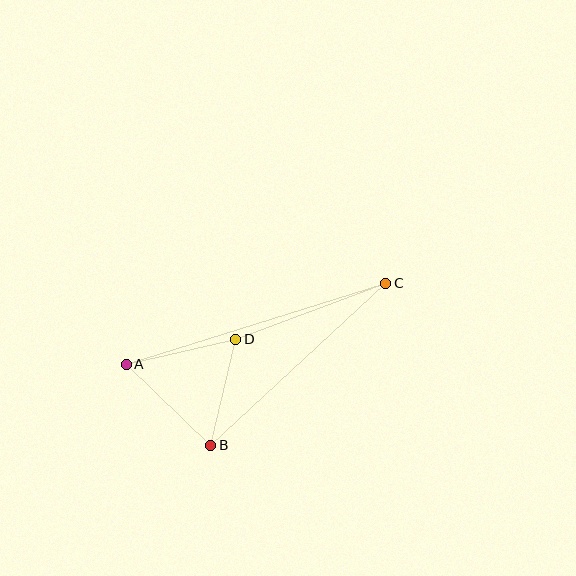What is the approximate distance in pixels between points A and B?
The distance between A and B is approximately 117 pixels.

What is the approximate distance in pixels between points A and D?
The distance between A and D is approximately 112 pixels.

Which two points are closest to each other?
Points B and D are closest to each other.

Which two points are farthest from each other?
Points A and C are farthest from each other.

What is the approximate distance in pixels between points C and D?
The distance between C and D is approximately 160 pixels.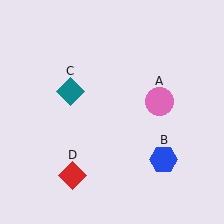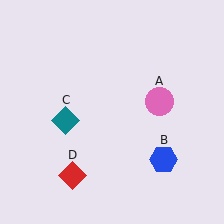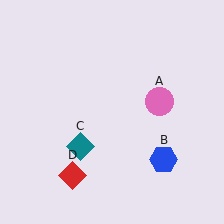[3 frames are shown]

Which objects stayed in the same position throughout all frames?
Pink circle (object A) and blue hexagon (object B) and red diamond (object D) remained stationary.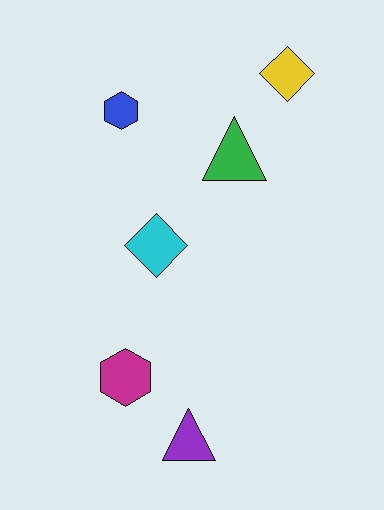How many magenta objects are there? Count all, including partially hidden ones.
There is 1 magenta object.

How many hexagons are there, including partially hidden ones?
There are 2 hexagons.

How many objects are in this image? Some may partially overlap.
There are 6 objects.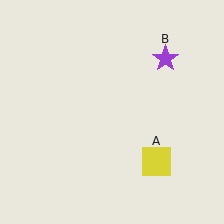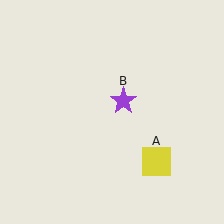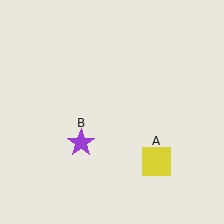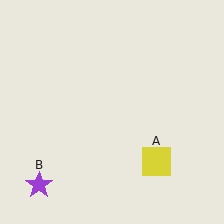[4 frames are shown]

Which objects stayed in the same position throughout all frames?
Yellow square (object A) remained stationary.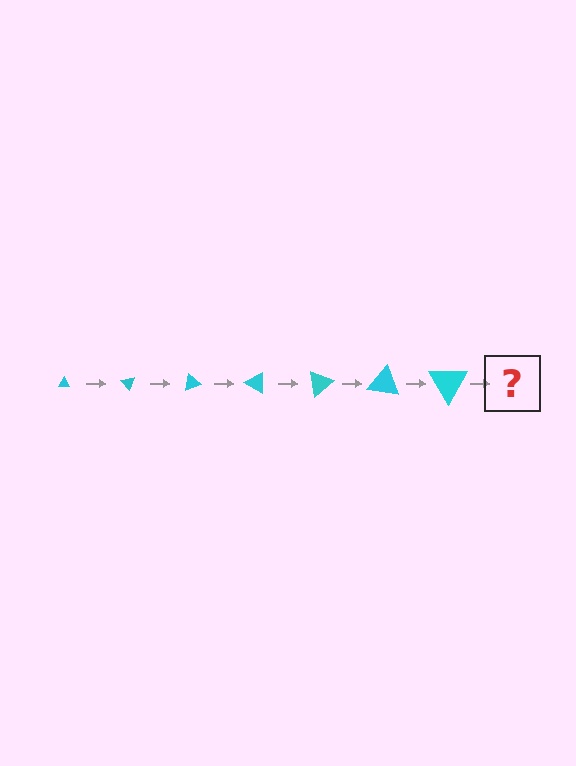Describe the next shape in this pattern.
It should be a triangle, larger than the previous one and rotated 350 degrees from the start.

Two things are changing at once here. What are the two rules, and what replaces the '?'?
The two rules are that the triangle grows larger each step and it rotates 50 degrees each step. The '?' should be a triangle, larger than the previous one and rotated 350 degrees from the start.